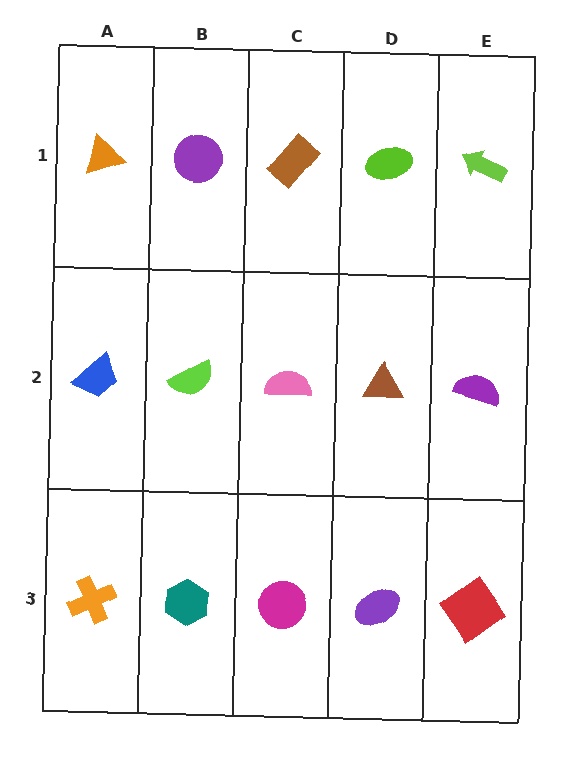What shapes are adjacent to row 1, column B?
A lime semicircle (row 2, column B), an orange triangle (row 1, column A), a brown rectangle (row 1, column C).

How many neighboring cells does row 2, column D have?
4.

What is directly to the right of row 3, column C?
A purple ellipse.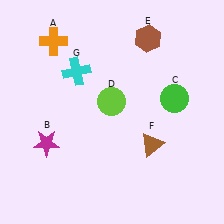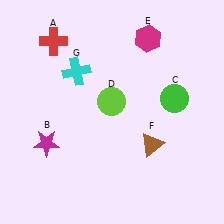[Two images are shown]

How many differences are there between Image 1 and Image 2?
There are 2 differences between the two images.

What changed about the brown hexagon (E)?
In Image 1, E is brown. In Image 2, it changed to magenta.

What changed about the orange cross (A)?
In Image 1, A is orange. In Image 2, it changed to red.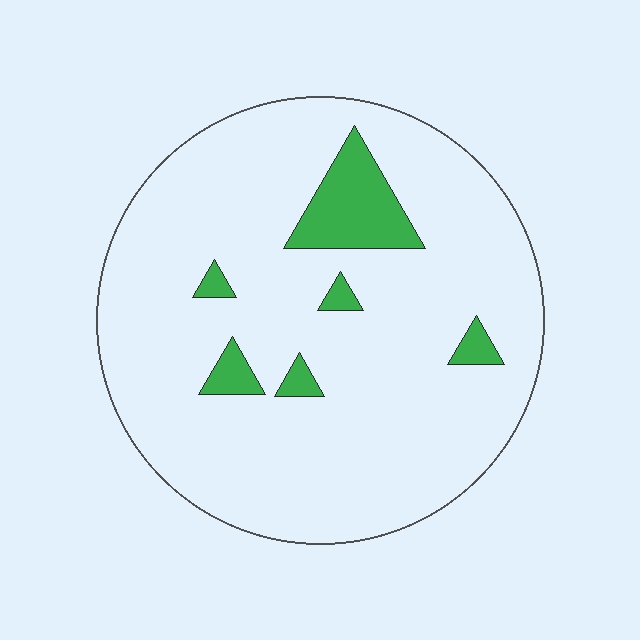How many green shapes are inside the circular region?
6.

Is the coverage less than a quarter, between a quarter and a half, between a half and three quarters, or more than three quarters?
Less than a quarter.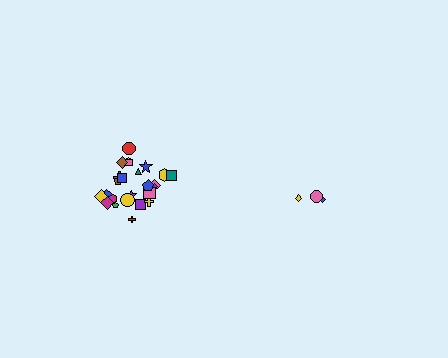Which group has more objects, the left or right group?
The left group.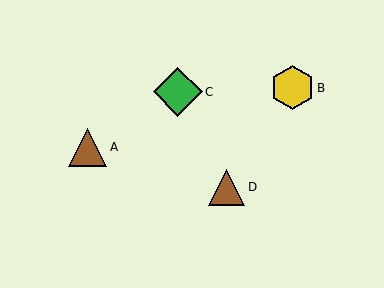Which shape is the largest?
The green diamond (labeled C) is the largest.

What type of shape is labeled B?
Shape B is a yellow hexagon.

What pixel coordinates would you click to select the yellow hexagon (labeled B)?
Click at (292, 88) to select the yellow hexagon B.